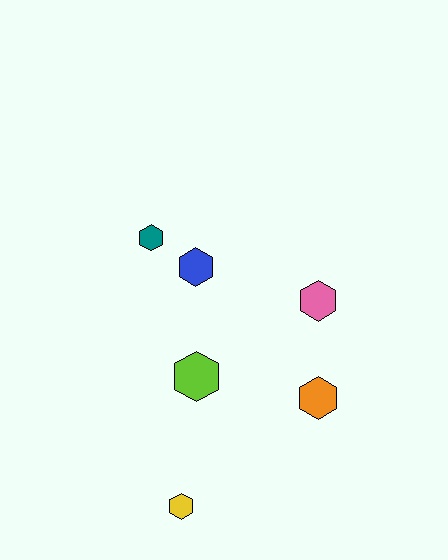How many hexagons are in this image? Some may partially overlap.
There are 6 hexagons.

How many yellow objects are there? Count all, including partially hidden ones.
There is 1 yellow object.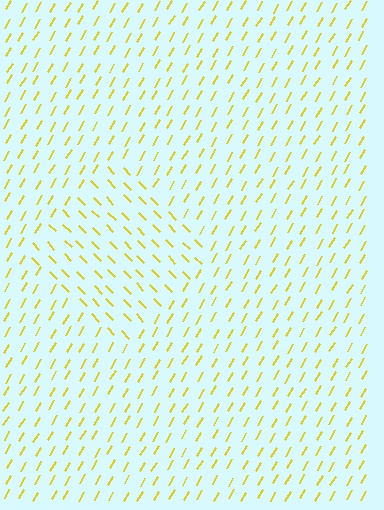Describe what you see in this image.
The image is filled with small yellow line segments. A diamond region in the image has lines oriented differently from the surrounding lines, creating a visible texture boundary.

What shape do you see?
I see a diamond.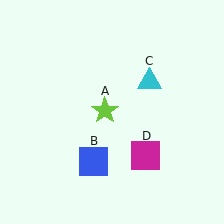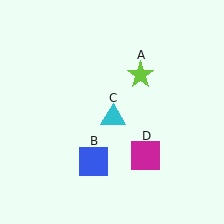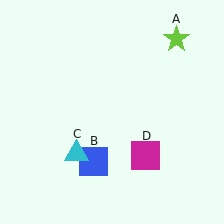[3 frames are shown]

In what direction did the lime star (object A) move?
The lime star (object A) moved up and to the right.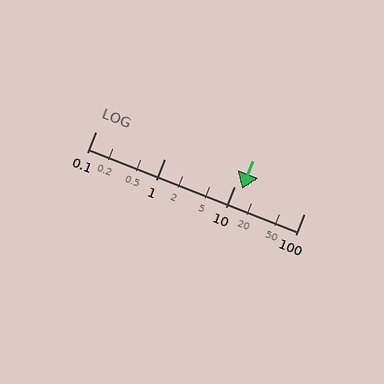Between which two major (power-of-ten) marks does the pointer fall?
The pointer is between 10 and 100.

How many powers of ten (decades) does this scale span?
The scale spans 3 decades, from 0.1 to 100.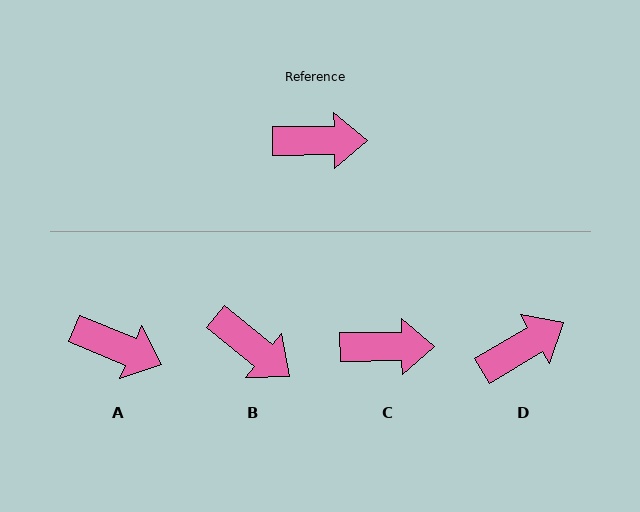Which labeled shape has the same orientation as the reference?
C.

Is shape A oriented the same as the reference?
No, it is off by about 23 degrees.